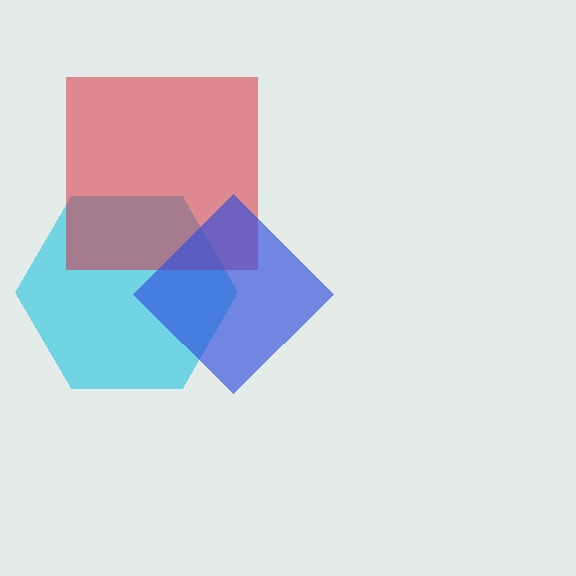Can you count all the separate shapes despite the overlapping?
Yes, there are 3 separate shapes.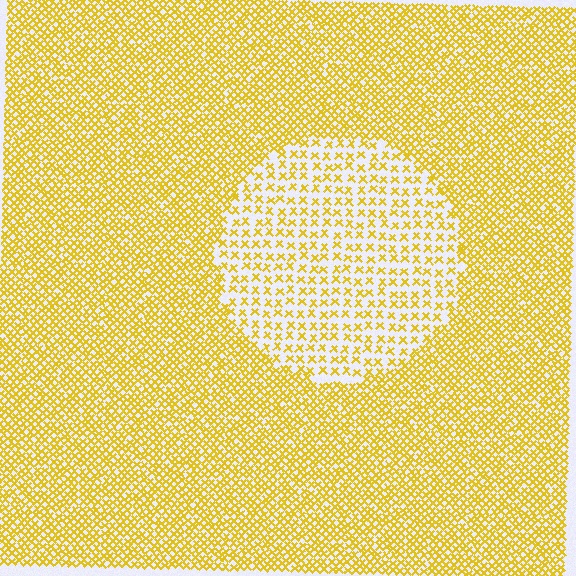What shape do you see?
I see a circle.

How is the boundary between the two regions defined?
The boundary is defined by a change in element density (approximately 2.2x ratio). All elements are the same color, size, and shape.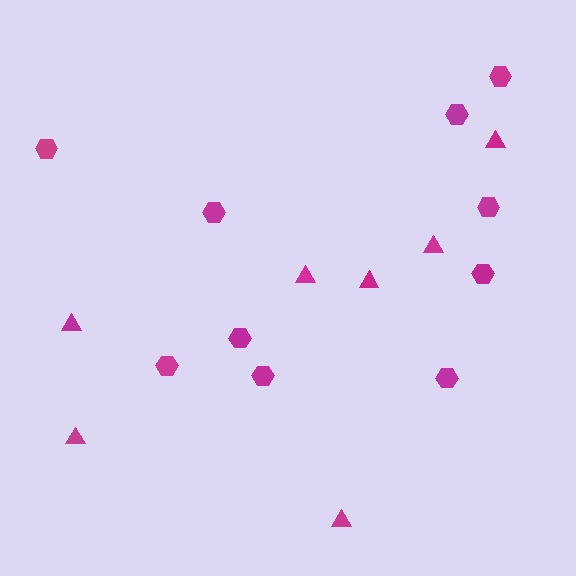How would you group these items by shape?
There are 2 groups: one group of hexagons (10) and one group of triangles (7).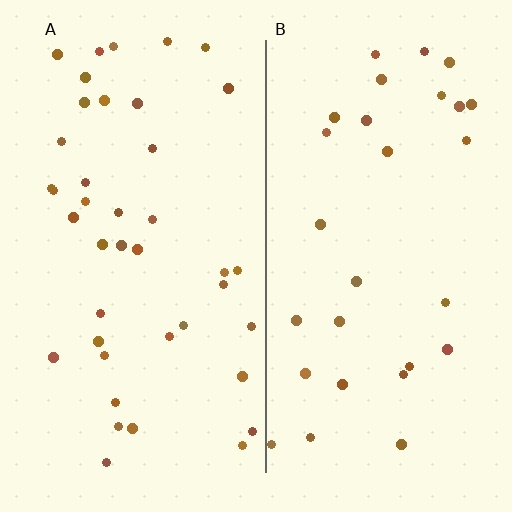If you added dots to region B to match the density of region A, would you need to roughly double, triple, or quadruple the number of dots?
Approximately double.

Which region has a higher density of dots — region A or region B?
A (the left).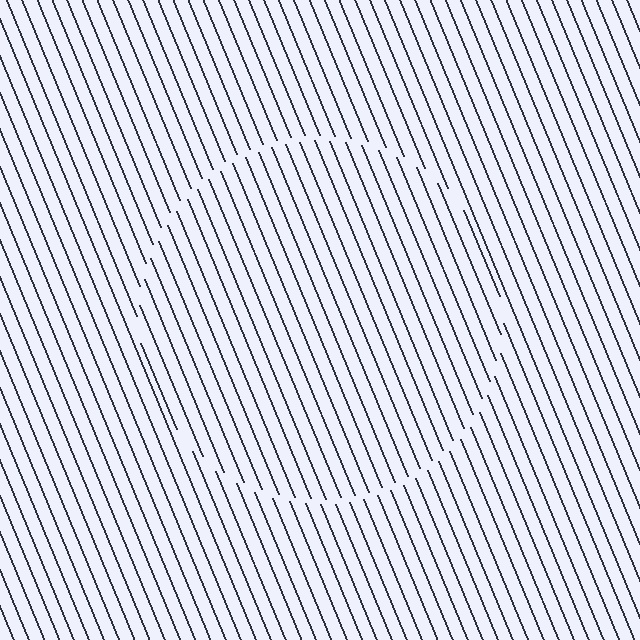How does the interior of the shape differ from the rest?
The interior of the shape contains the same grating, shifted by half a period — the contour is defined by the phase discontinuity where line-ends from the inner and outer gratings abut.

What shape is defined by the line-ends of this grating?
An illusory circle. The interior of the shape contains the same grating, shifted by half a period — the contour is defined by the phase discontinuity where line-ends from the inner and outer gratings abut.